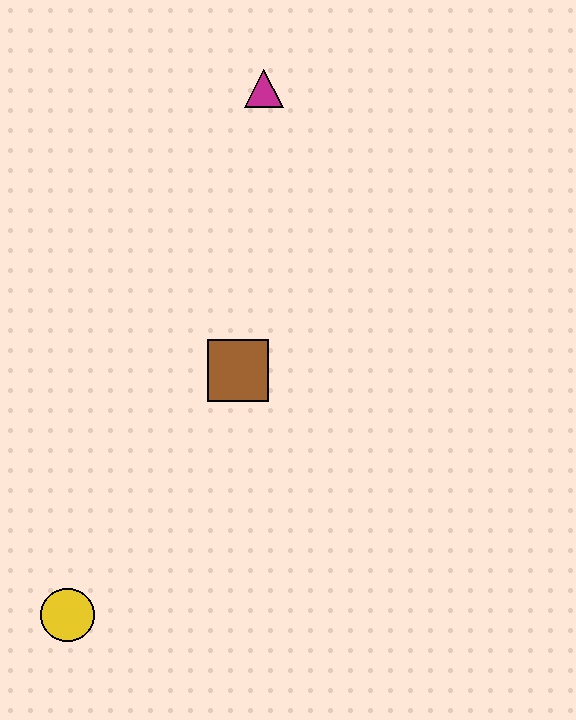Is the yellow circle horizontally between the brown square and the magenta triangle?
No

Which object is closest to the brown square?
The magenta triangle is closest to the brown square.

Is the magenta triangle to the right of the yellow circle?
Yes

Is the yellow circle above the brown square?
No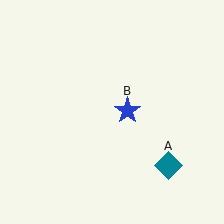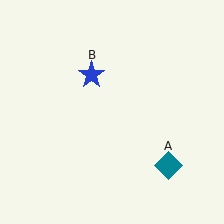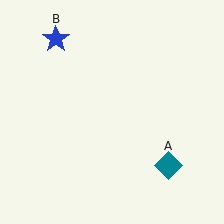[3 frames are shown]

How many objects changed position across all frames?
1 object changed position: blue star (object B).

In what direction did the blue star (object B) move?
The blue star (object B) moved up and to the left.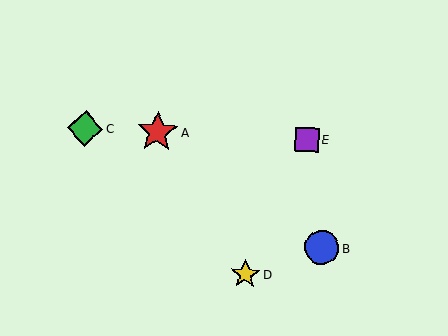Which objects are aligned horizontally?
Objects A, C, E are aligned horizontally.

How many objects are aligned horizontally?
3 objects (A, C, E) are aligned horizontally.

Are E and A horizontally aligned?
Yes, both are at y≈139.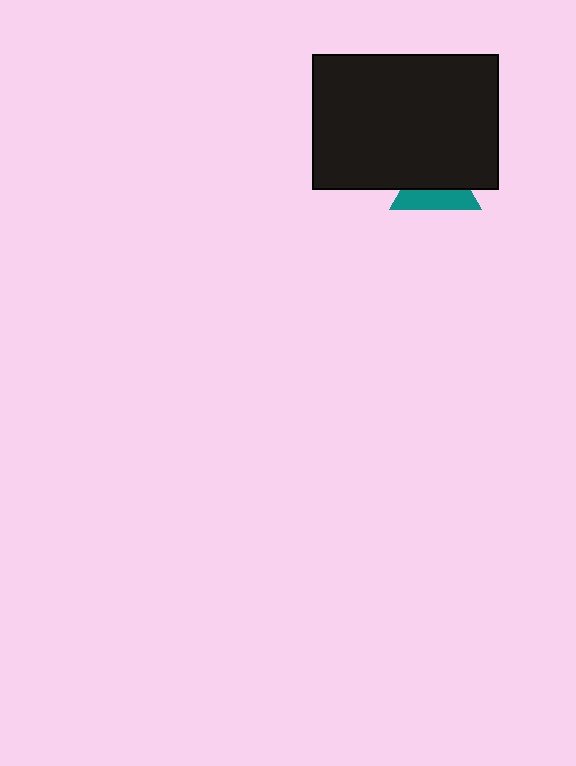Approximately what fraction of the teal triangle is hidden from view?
Roughly 56% of the teal triangle is hidden behind the black rectangle.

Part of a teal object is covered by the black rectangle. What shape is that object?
It is a triangle.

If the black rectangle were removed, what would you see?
You would see the complete teal triangle.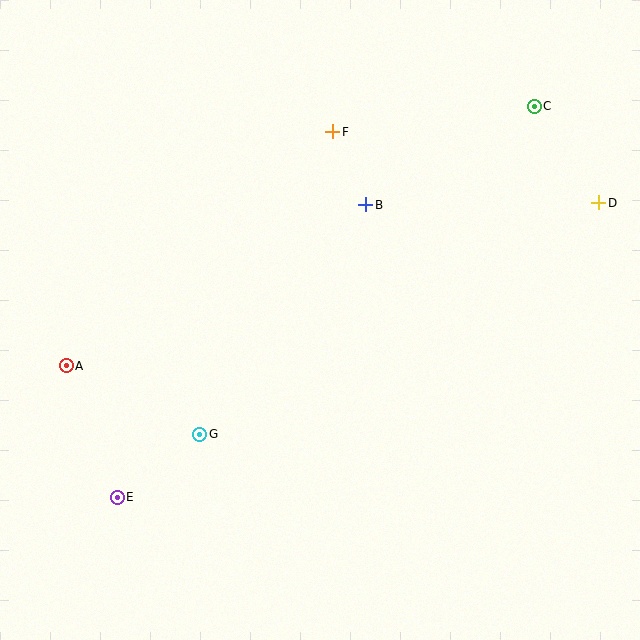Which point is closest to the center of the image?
Point B at (366, 205) is closest to the center.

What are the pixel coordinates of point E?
Point E is at (117, 497).